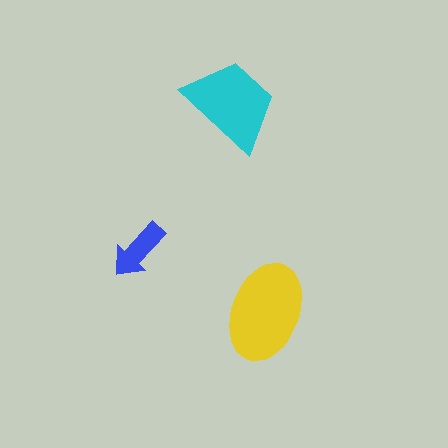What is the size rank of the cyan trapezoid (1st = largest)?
2nd.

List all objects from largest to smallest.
The yellow ellipse, the cyan trapezoid, the blue arrow.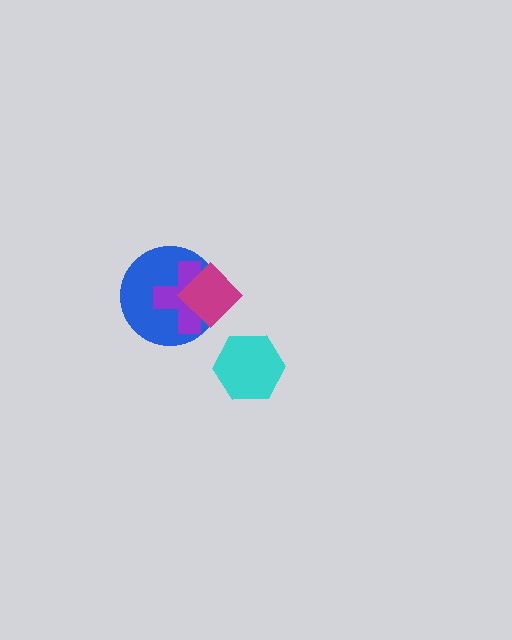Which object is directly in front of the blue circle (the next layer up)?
The purple cross is directly in front of the blue circle.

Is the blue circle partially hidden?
Yes, it is partially covered by another shape.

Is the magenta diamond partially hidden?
No, no other shape covers it.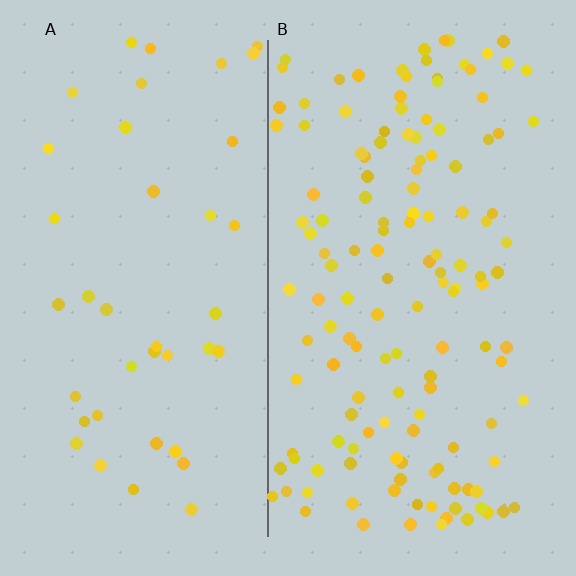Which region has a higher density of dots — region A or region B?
B (the right).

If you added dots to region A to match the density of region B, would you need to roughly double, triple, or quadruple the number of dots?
Approximately triple.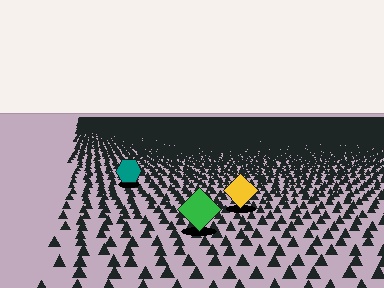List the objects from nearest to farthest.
From nearest to farthest: the green diamond, the yellow diamond, the teal hexagon.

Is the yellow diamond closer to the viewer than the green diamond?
No. The green diamond is closer — you can tell from the texture gradient: the ground texture is coarser near it.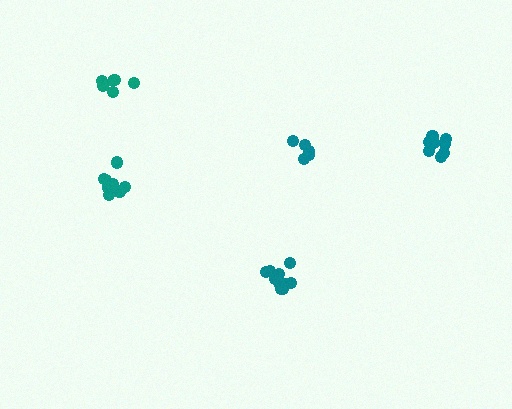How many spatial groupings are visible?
There are 5 spatial groupings.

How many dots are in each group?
Group 1: 11 dots, Group 2: 11 dots, Group 3: 5 dots, Group 4: 8 dots, Group 5: 6 dots (41 total).